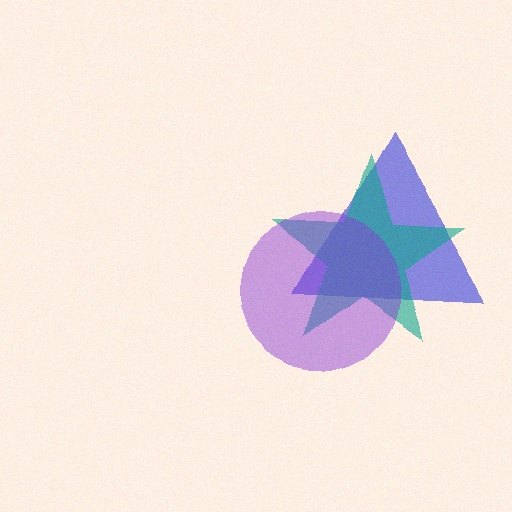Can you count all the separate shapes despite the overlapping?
Yes, there are 3 separate shapes.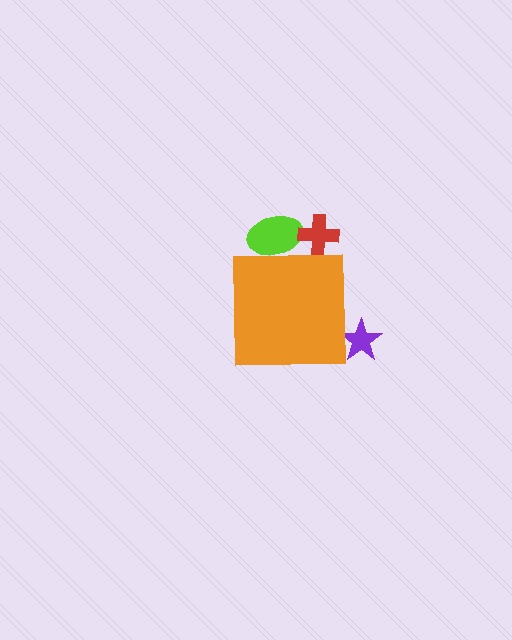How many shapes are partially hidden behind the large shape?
3 shapes are partially hidden.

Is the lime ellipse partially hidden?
Yes, the lime ellipse is partially hidden behind the orange square.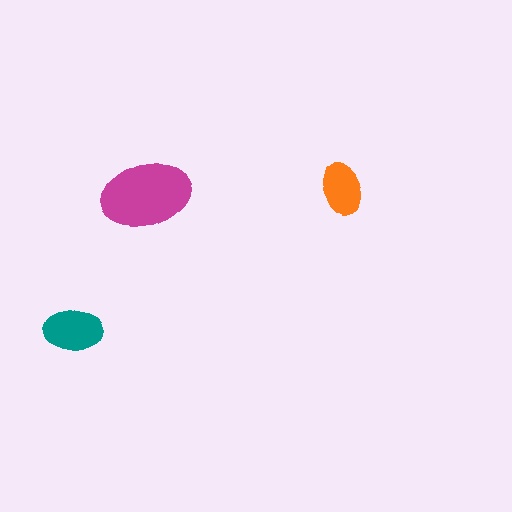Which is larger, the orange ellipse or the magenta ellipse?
The magenta one.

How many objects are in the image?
There are 3 objects in the image.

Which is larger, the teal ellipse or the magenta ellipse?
The magenta one.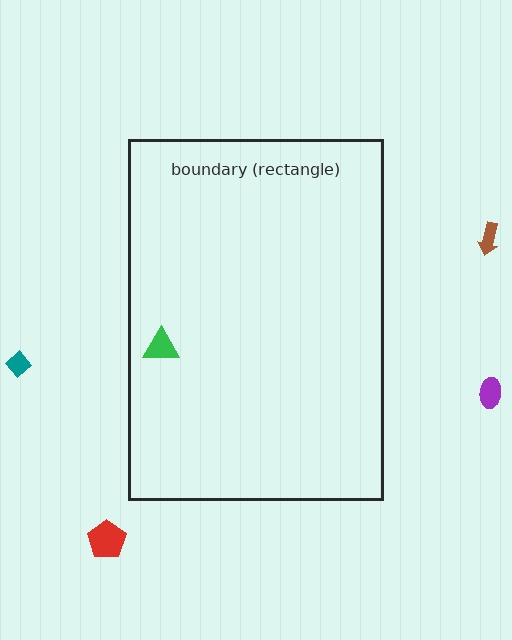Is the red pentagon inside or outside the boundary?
Outside.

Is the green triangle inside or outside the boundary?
Inside.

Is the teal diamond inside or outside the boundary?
Outside.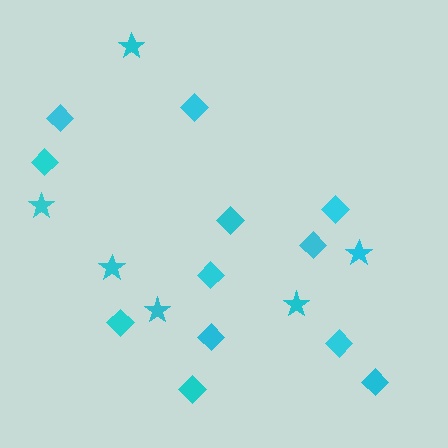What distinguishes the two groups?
There are 2 groups: one group of stars (6) and one group of diamonds (12).